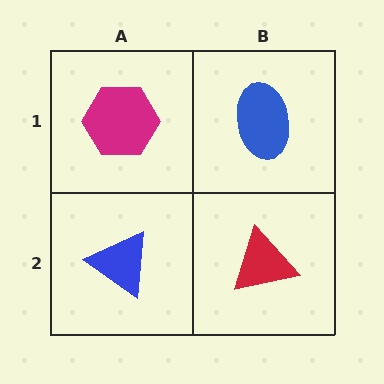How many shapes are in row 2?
2 shapes.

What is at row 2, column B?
A red triangle.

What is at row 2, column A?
A blue triangle.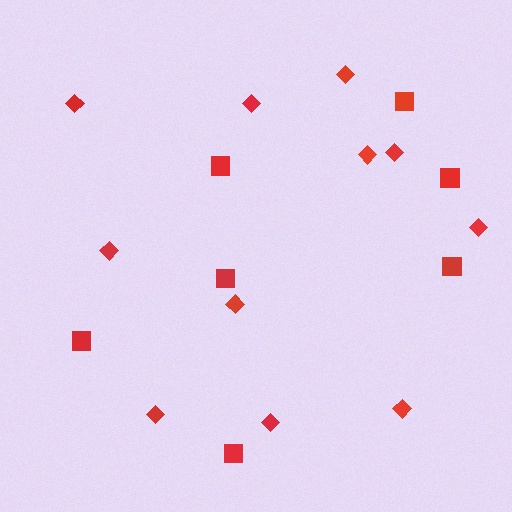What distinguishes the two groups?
There are 2 groups: one group of squares (7) and one group of diamonds (11).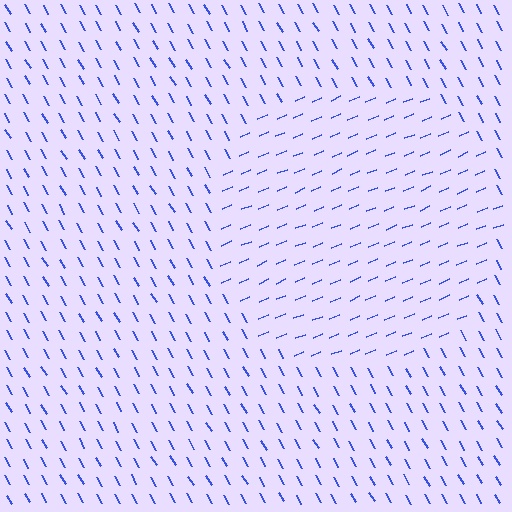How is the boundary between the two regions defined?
The boundary is defined purely by a change in line orientation (approximately 83 degrees difference). All lines are the same color and thickness.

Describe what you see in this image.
The image is filled with small blue line segments. A circle region in the image has lines oriented differently from the surrounding lines, creating a visible texture boundary.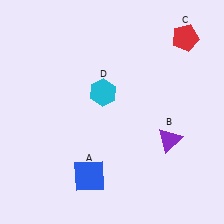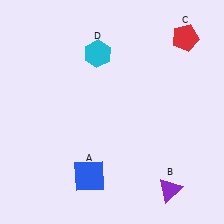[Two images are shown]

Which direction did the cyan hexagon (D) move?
The cyan hexagon (D) moved up.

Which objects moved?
The objects that moved are: the purple triangle (B), the cyan hexagon (D).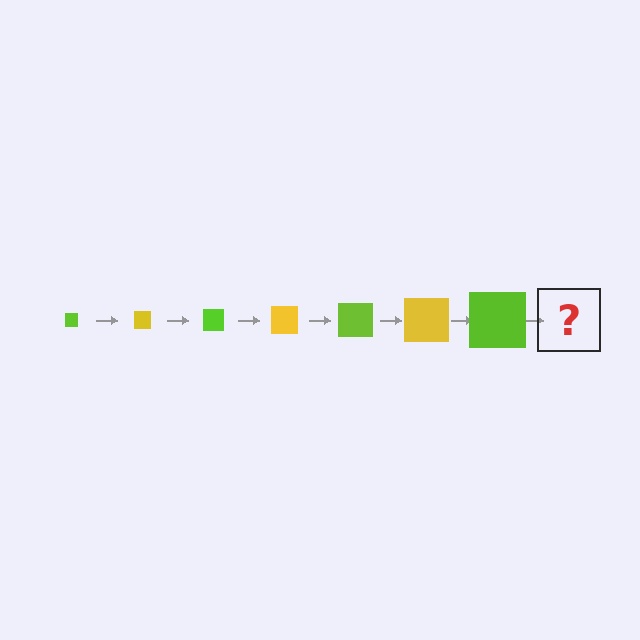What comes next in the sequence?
The next element should be a yellow square, larger than the previous one.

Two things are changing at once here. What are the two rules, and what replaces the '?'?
The two rules are that the square grows larger each step and the color cycles through lime and yellow. The '?' should be a yellow square, larger than the previous one.